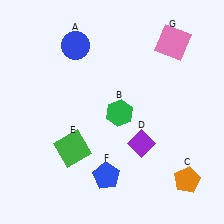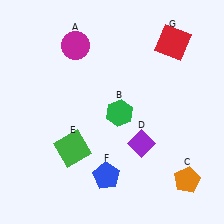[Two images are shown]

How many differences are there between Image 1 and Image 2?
There are 2 differences between the two images.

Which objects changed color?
A changed from blue to magenta. G changed from pink to red.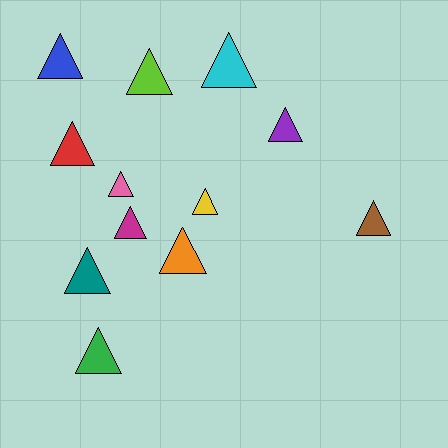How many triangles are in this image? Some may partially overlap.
There are 12 triangles.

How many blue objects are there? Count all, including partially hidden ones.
There is 1 blue object.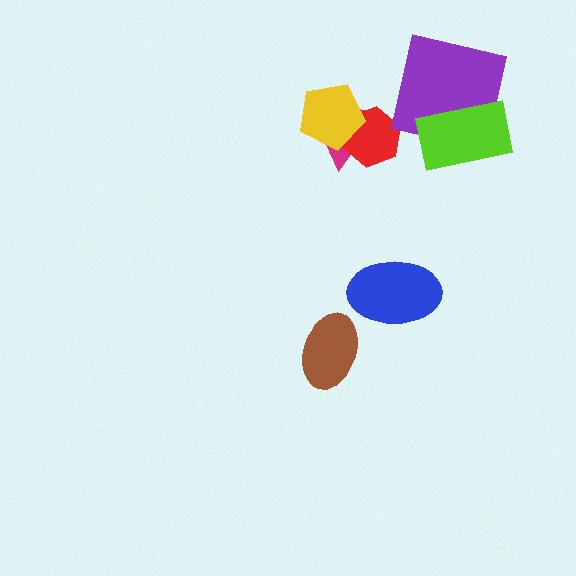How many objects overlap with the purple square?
1 object overlaps with the purple square.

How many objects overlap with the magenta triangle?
2 objects overlap with the magenta triangle.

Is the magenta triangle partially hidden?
Yes, it is partially covered by another shape.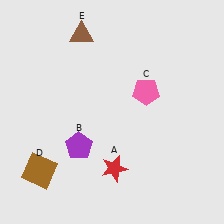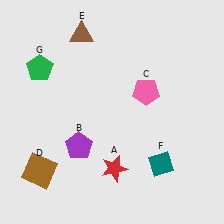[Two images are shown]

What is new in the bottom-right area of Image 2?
A teal diamond (F) was added in the bottom-right area of Image 2.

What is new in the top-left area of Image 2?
A green pentagon (G) was added in the top-left area of Image 2.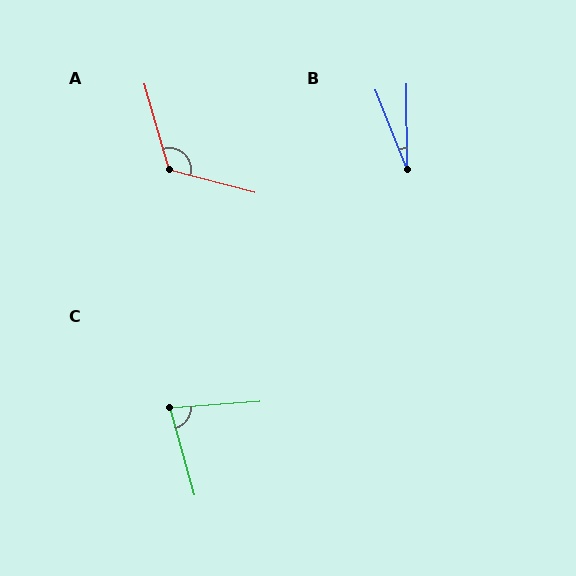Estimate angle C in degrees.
Approximately 79 degrees.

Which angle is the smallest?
B, at approximately 21 degrees.